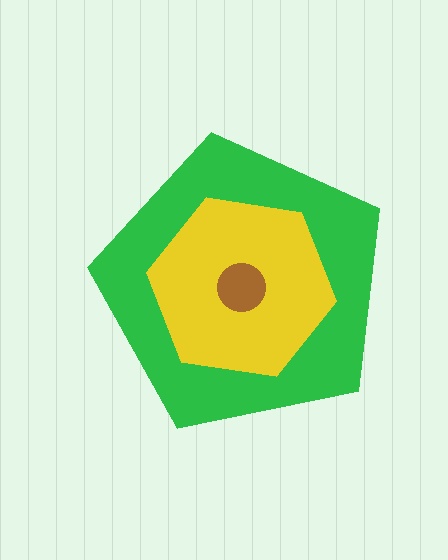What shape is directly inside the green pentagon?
The yellow hexagon.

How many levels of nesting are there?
3.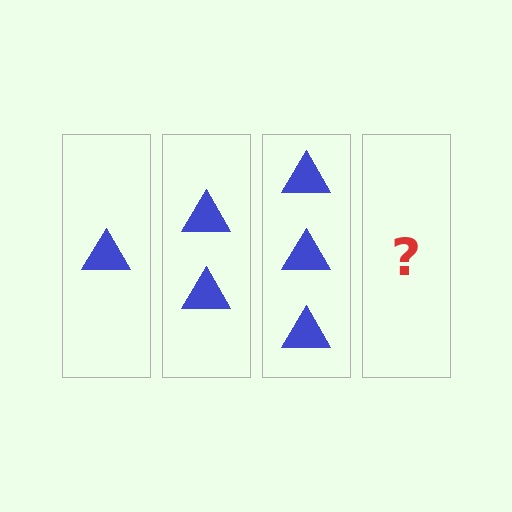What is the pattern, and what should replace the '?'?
The pattern is that each step adds one more triangle. The '?' should be 4 triangles.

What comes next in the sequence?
The next element should be 4 triangles.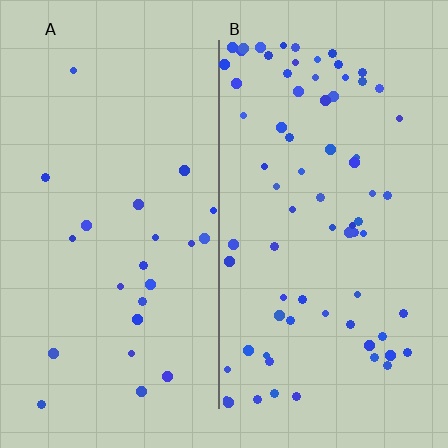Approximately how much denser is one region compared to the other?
Approximately 3.3× — region B over region A.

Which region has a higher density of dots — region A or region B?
B (the right).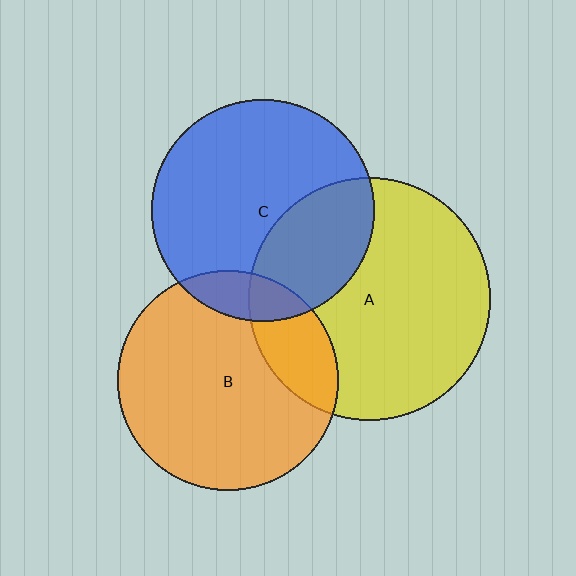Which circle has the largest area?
Circle A (yellow).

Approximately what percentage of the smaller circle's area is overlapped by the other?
Approximately 30%.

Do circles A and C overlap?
Yes.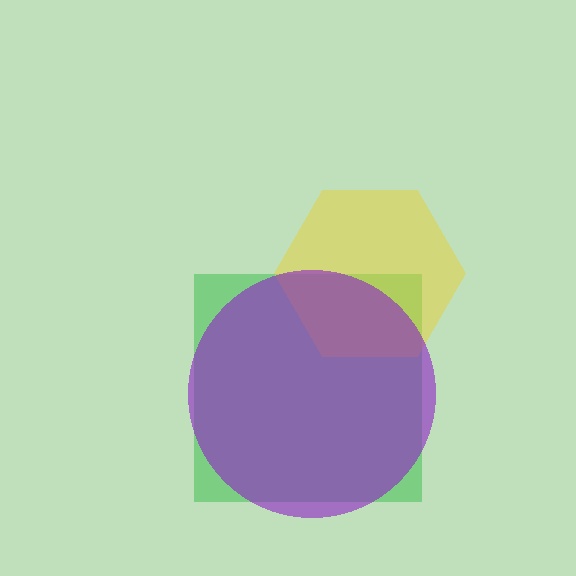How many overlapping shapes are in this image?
There are 3 overlapping shapes in the image.